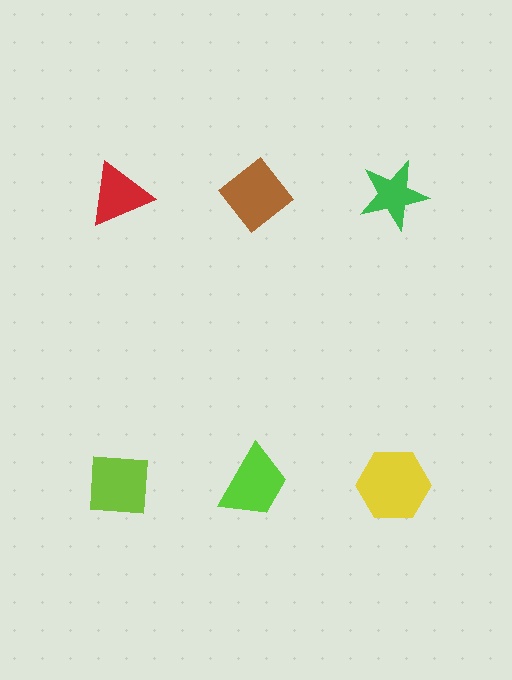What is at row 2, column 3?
A yellow hexagon.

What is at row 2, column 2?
A lime trapezoid.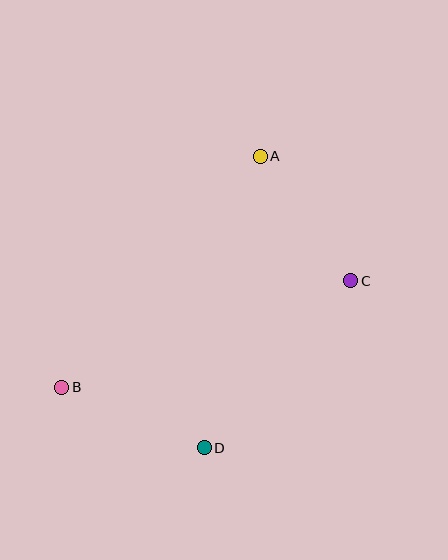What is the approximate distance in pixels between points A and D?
The distance between A and D is approximately 297 pixels.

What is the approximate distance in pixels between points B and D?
The distance between B and D is approximately 155 pixels.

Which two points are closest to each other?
Points A and C are closest to each other.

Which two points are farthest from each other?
Points B and C are farthest from each other.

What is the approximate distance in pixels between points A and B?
The distance between A and B is approximately 305 pixels.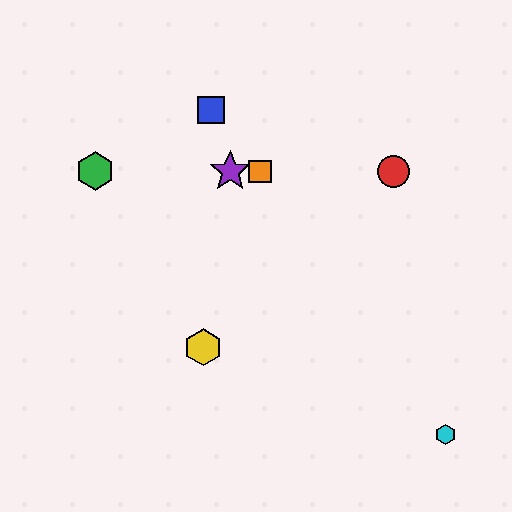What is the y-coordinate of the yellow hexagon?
The yellow hexagon is at y≈347.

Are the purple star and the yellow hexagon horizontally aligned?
No, the purple star is at y≈171 and the yellow hexagon is at y≈347.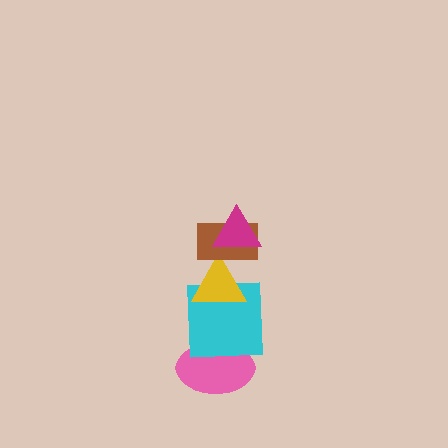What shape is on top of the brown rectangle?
The magenta triangle is on top of the brown rectangle.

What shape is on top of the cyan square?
The yellow triangle is on top of the cyan square.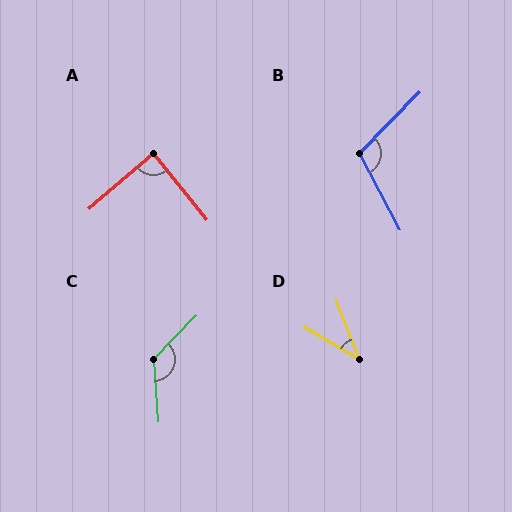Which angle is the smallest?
D, at approximately 39 degrees.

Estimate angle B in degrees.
Approximately 108 degrees.